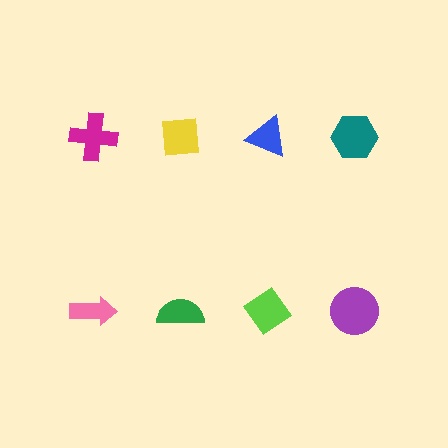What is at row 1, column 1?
A magenta cross.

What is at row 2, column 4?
A purple circle.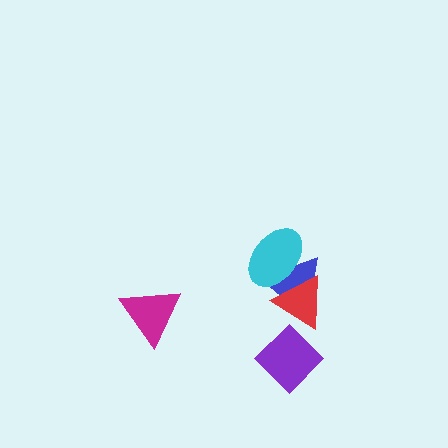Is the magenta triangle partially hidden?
No, no other shape covers it.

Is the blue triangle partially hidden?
Yes, it is partially covered by another shape.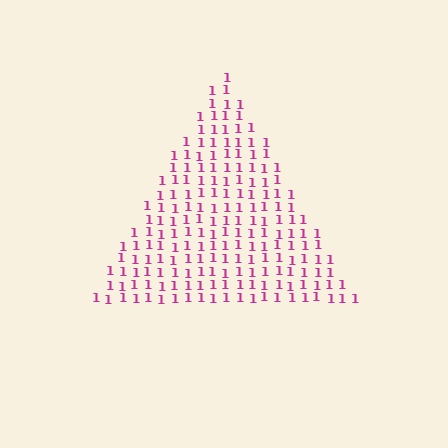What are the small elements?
The small elements are digit 1's.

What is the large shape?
The large shape is a triangle.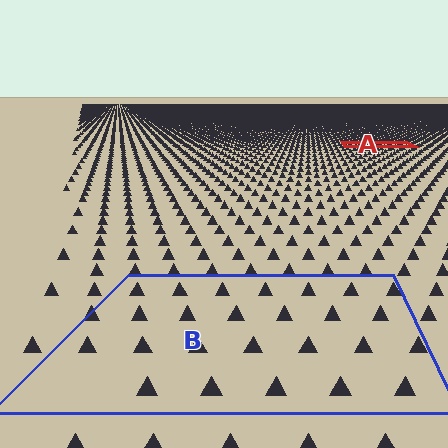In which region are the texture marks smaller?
The texture marks are smaller in region A, because it is farther away.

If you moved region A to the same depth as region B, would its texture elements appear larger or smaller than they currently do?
They would appear larger. At a closer depth, the same texture elements are projected at a bigger on-screen size.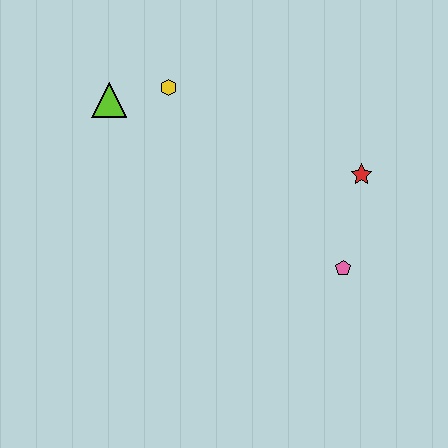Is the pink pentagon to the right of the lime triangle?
Yes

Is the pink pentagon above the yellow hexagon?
No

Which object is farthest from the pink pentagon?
The lime triangle is farthest from the pink pentagon.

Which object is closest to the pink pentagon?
The red star is closest to the pink pentagon.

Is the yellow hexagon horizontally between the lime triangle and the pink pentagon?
Yes